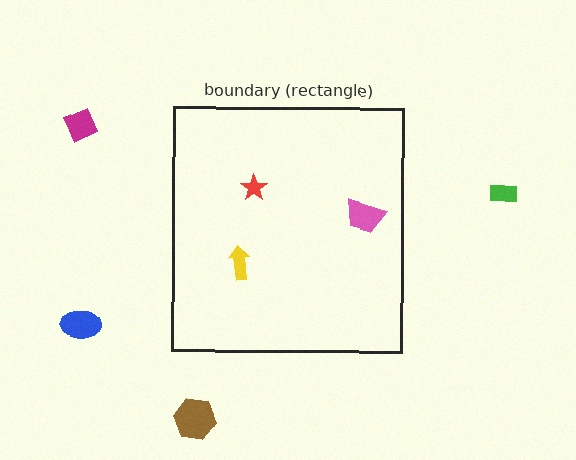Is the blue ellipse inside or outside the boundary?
Outside.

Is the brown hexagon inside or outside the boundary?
Outside.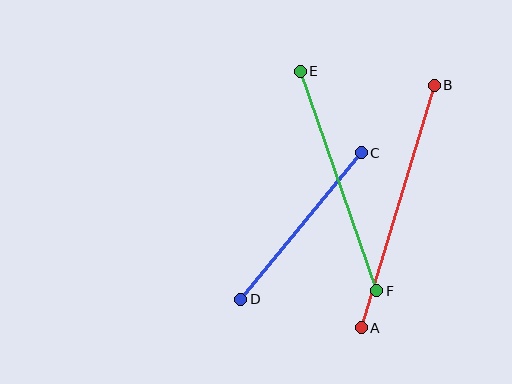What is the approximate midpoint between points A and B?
The midpoint is at approximately (398, 206) pixels.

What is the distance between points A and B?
The distance is approximately 253 pixels.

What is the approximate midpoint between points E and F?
The midpoint is at approximately (338, 181) pixels.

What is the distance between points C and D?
The distance is approximately 190 pixels.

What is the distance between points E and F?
The distance is approximately 232 pixels.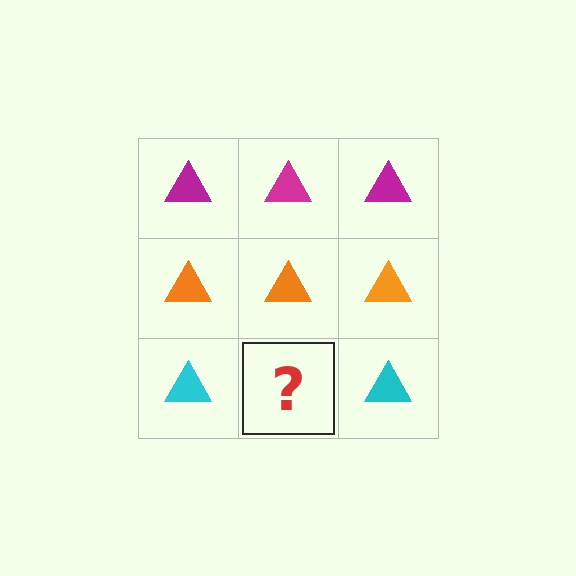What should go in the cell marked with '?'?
The missing cell should contain a cyan triangle.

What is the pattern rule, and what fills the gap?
The rule is that each row has a consistent color. The gap should be filled with a cyan triangle.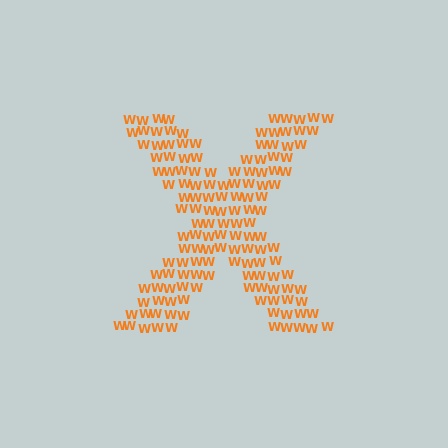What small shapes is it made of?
It is made of small letter W's.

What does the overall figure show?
The overall figure shows the letter X.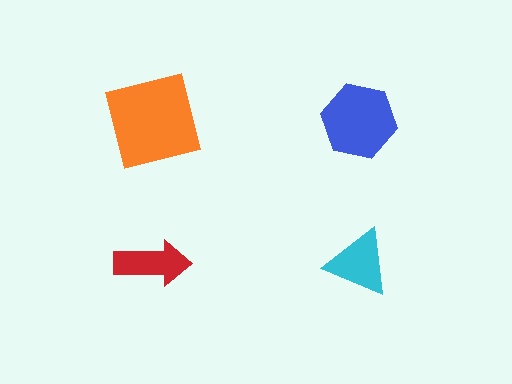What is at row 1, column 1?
An orange square.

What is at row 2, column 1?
A red arrow.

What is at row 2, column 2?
A cyan triangle.